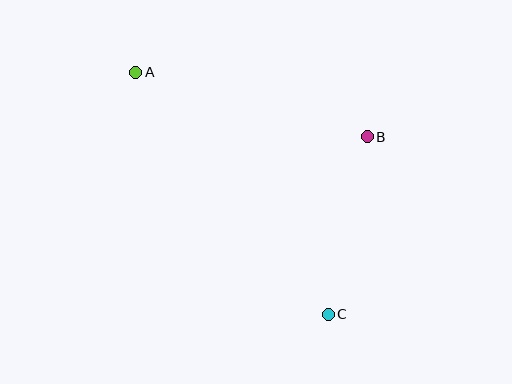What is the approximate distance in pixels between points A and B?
The distance between A and B is approximately 240 pixels.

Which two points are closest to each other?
Points B and C are closest to each other.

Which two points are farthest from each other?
Points A and C are farthest from each other.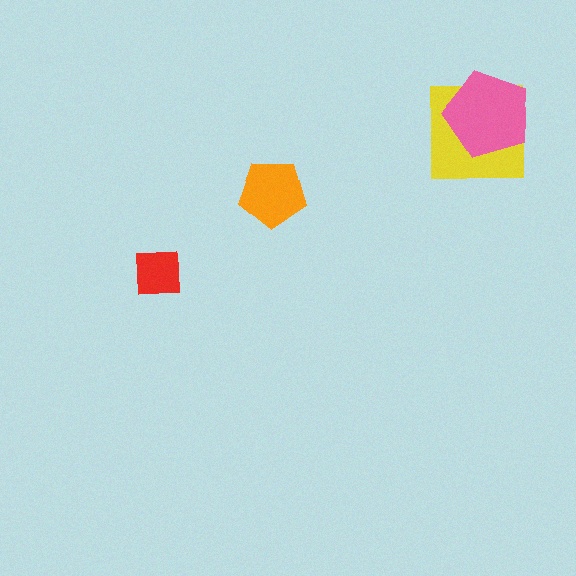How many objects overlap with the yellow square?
1 object overlaps with the yellow square.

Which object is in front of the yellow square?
The pink pentagon is in front of the yellow square.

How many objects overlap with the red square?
0 objects overlap with the red square.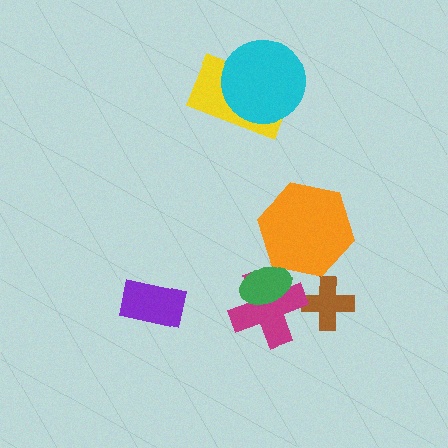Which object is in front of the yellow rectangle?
The cyan circle is in front of the yellow rectangle.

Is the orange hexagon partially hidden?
Yes, it is partially covered by another shape.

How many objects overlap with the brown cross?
0 objects overlap with the brown cross.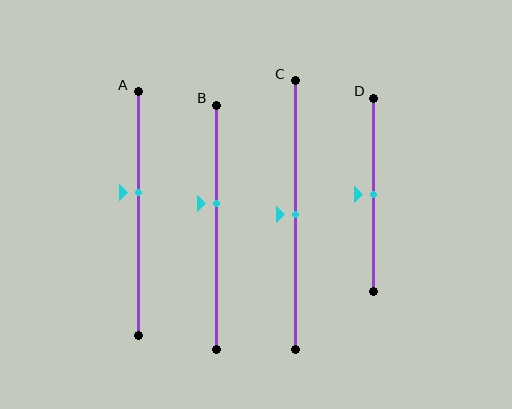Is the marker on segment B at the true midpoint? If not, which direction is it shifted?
No, the marker on segment B is shifted upward by about 10% of the segment length.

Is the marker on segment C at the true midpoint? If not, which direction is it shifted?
Yes, the marker on segment C is at the true midpoint.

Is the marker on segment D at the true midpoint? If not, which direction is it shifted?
Yes, the marker on segment D is at the true midpoint.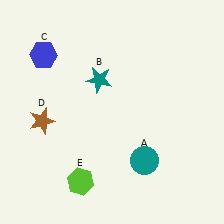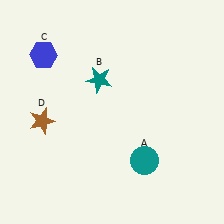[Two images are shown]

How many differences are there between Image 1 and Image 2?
There is 1 difference between the two images.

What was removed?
The lime hexagon (E) was removed in Image 2.